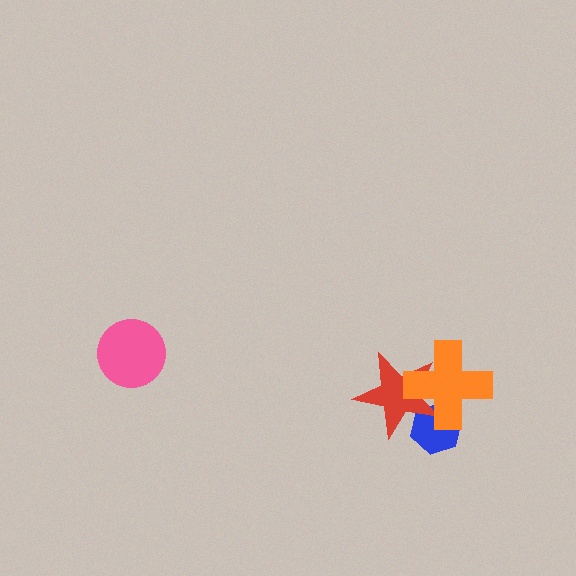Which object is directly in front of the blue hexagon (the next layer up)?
The red star is directly in front of the blue hexagon.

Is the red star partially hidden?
Yes, it is partially covered by another shape.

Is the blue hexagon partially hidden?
Yes, it is partially covered by another shape.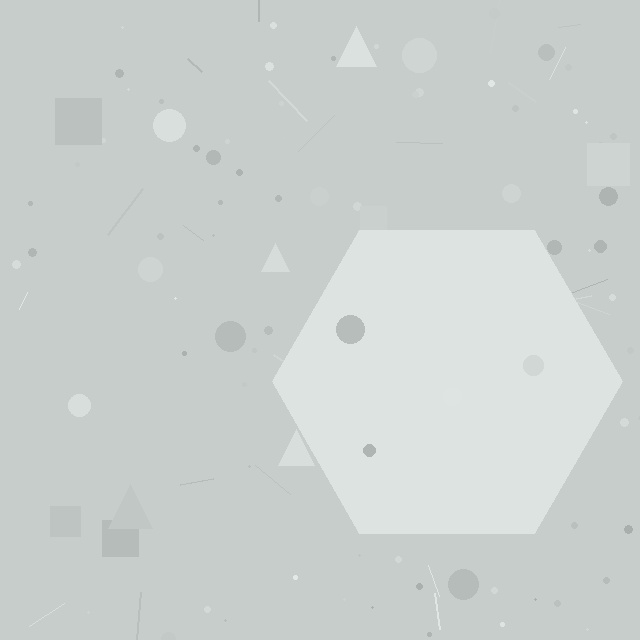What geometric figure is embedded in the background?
A hexagon is embedded in the background.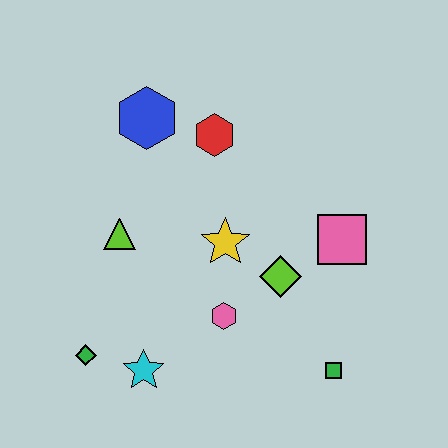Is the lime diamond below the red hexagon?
Yes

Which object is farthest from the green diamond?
The pink square is farthest from the green diamond.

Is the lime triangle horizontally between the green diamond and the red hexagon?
Yes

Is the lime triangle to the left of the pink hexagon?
Yes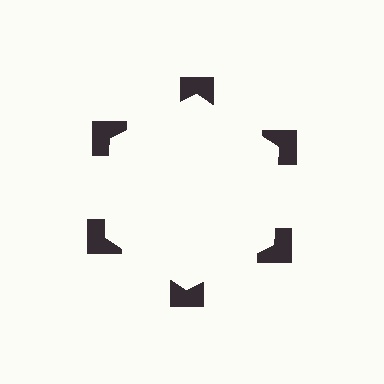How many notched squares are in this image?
There are 6 — one at each vertex of the illusory hexagon.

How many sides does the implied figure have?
6 sides.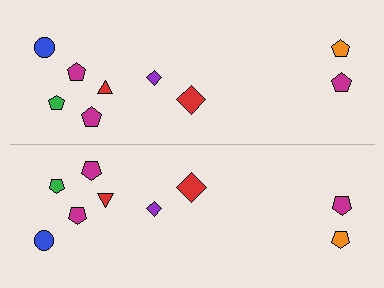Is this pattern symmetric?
Yes, this pattern has bilateral (reflection) symmetry.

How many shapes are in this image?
There are 18 shapes in this image.